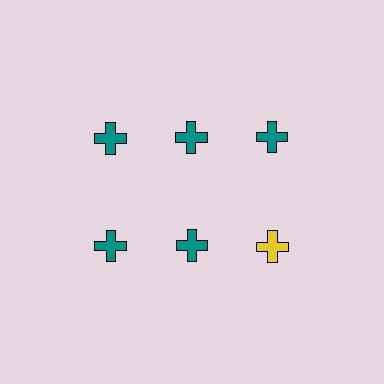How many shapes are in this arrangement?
There are 6 shapes arranged in a grid pattern.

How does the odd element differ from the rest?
It has a different color: yellow instead of teal.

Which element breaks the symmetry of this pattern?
The yellow cross in the second row, center column breaks the symmetry. All other shapes are teal crosses.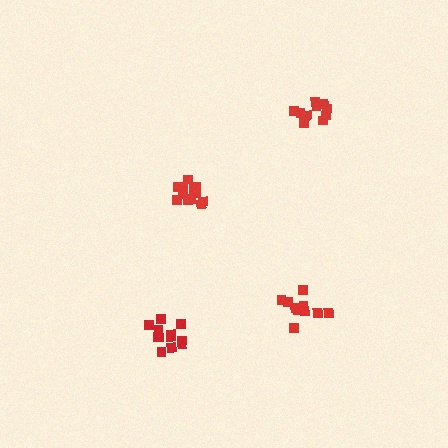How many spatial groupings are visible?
There are 4 spatial groupings.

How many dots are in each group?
Group 1: 11 dots, Group 2: 12 dots, Group 3: 12 dots, Group 4: 12 dots (47 total).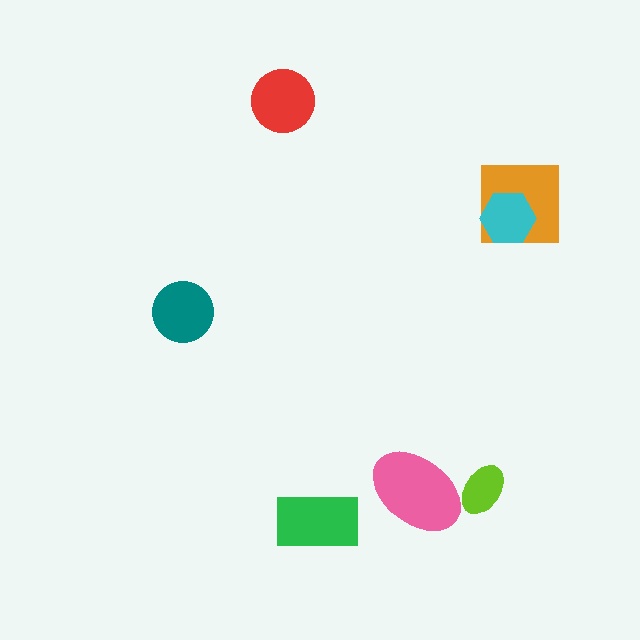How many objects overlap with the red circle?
0 objects overlap with the red circle.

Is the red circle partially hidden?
No, no other shape covers it.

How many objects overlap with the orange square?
1 object overlaps with the orange square.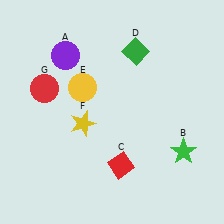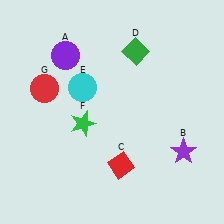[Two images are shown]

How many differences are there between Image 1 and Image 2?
There are 3 differences between the two images.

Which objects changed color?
B changed from green to purple. E changed from yellow to cyan. F changed from yellow to green.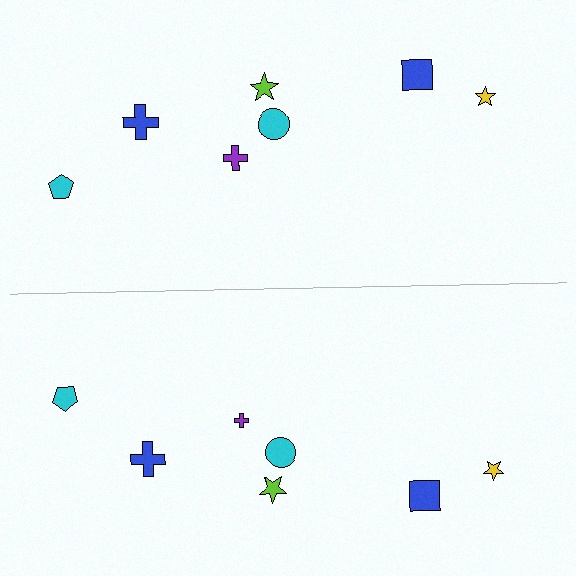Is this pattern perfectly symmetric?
No, the pattern is not perfectly symmetric. The purple cross on the bottom side has a different size than its mirror counterpart.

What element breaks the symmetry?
The purple cross on the bottom side has a different size than its mirror counterpart.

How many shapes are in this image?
There are 14 shapes in this image.